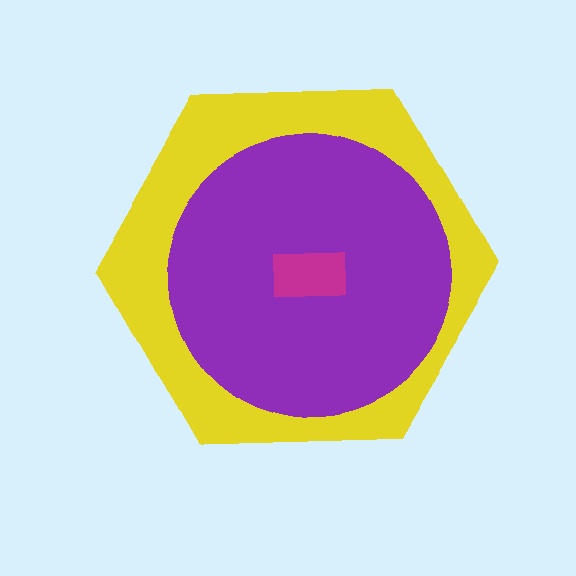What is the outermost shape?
The yellow hexagon.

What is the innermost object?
The magenta rectangle.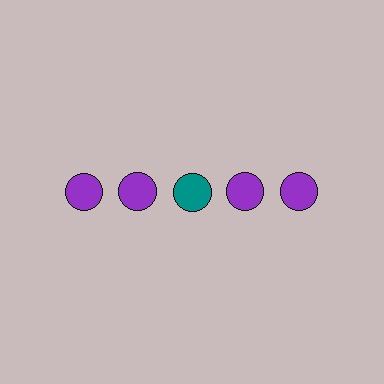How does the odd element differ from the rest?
It has a different color: teal instead of purple.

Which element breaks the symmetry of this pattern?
The teal circle in the top row, center column breaks the symmetry. All other shapes are purple circles.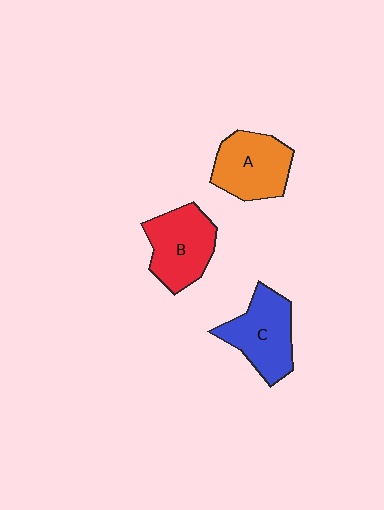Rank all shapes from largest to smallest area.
From largest to smallest: C (blue), B (red), A (orange).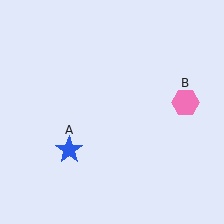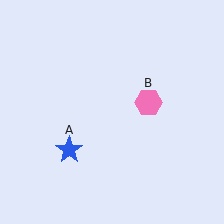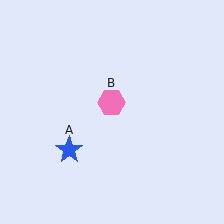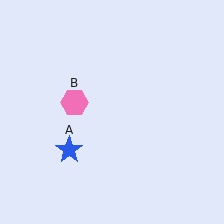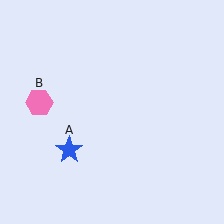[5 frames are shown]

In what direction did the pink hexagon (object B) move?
The pink hexagon (object B) moved left.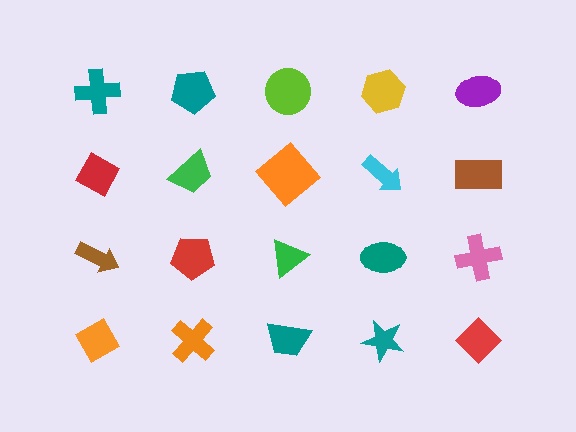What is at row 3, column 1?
A brown arrow.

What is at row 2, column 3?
An orange diamond.